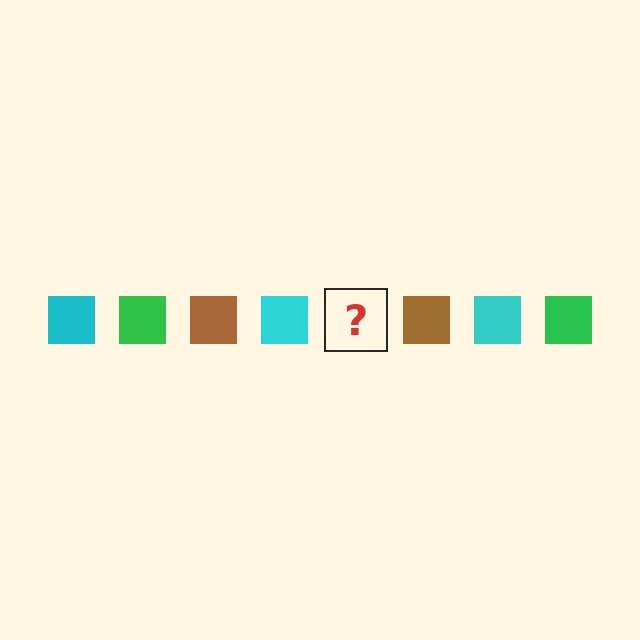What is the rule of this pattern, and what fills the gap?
The rule is that the pattern cycles through cyan, green, brown squares. The gap should be filled with a green square.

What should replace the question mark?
The question mark should be replaced with a green square.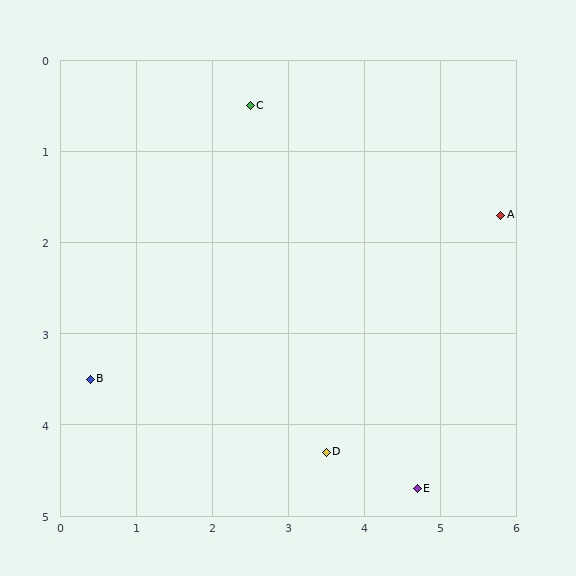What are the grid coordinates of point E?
Point E is at approximately (4.7, 4.7).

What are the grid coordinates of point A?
Point A is at approximately (5.8, 1.7).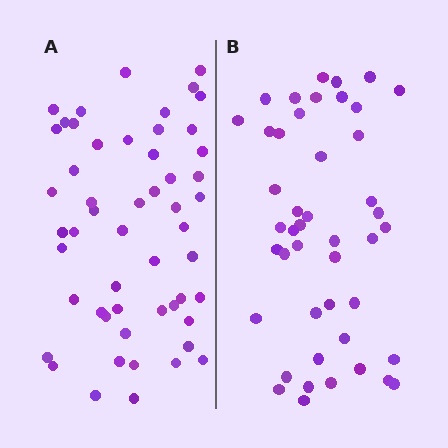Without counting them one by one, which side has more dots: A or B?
Region A (the left region) has more dots.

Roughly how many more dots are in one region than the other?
Region A has roughly 8 or so more dots than region B.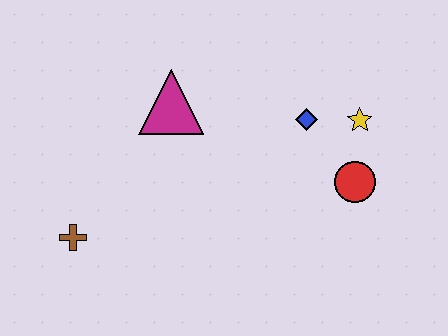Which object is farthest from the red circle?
The brown cross is farthest from the red circle.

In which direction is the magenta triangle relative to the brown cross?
The magenta triangle is above the brown cross.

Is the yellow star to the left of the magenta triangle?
No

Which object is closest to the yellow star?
The blue diamond is closest to the yellow star.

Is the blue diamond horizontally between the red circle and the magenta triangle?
Yes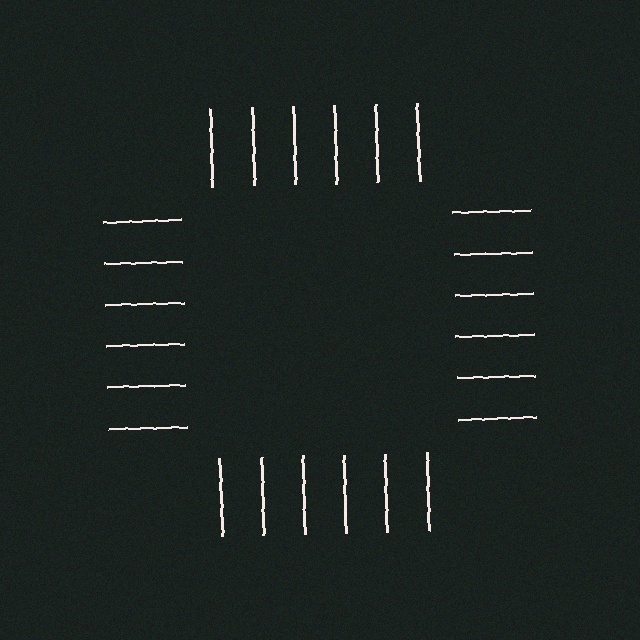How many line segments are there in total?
24 — 6 along each of the 4 edges.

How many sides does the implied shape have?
4 sides — the line-ends trace a square.